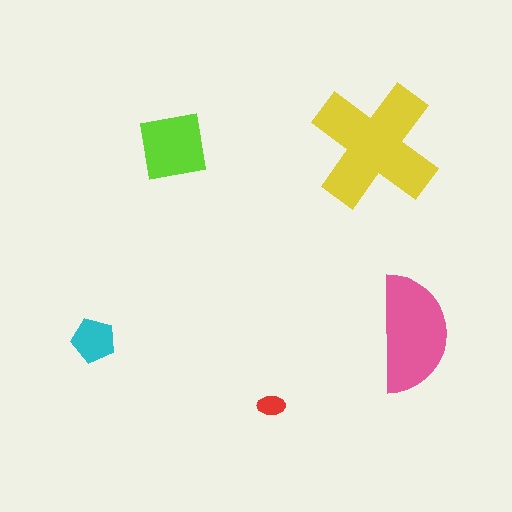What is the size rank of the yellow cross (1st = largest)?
1st.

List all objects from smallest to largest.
The red ellipse, the cyan pentagon, the lime square, the pink semicircle, the yellow cross.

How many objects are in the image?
There are 5 objects in the image.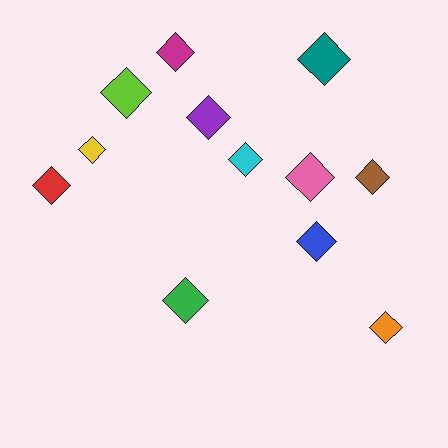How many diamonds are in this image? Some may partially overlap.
There are 12 diamonds.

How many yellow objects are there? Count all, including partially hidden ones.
There is 1 yellow object.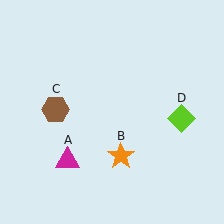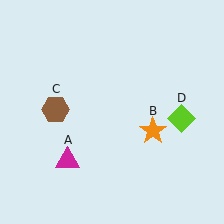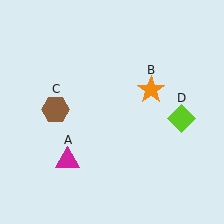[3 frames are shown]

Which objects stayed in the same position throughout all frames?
Magenta triangle (object A) and brown hexagon (object C) and lime diamond (object D) remained stationary.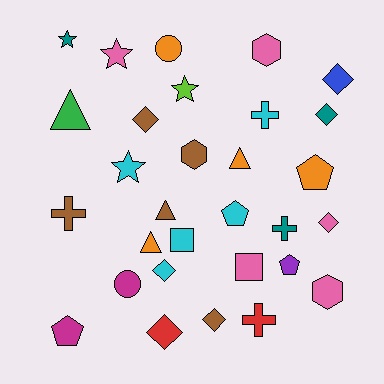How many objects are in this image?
There are 30 objects.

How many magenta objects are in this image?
There are 2 magenta objects.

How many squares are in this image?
There are 2 squares.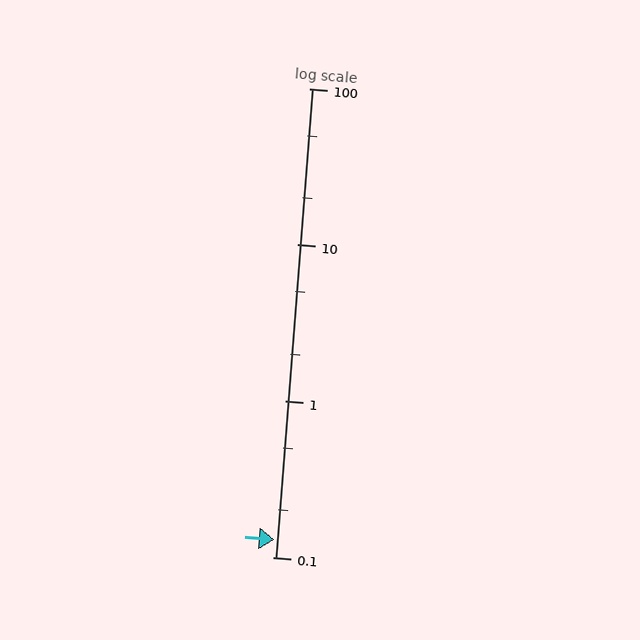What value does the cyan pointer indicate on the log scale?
The pointer indicates approximately 0.13.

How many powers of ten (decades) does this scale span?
The scale spans 3 decades, from 0.1 to 100.